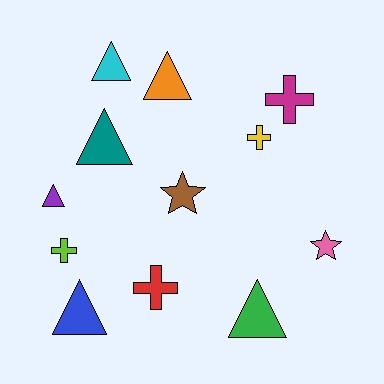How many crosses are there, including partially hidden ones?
There are 4 crosses.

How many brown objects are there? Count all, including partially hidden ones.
There is 1 brown object.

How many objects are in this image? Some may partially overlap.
There are 12 objects.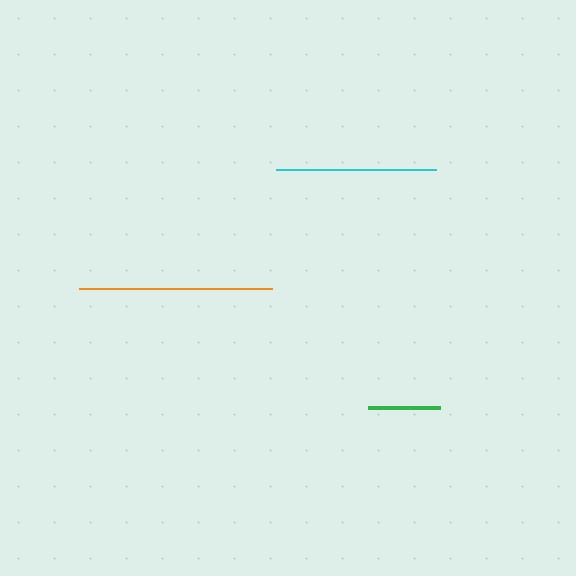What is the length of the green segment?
The green segment is approximately 72 pixels long.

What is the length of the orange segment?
The orange segment is approximately 193 pixels long.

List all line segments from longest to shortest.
From longest to shortest: orange, cyan, green.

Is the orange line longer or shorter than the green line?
The orange line is longer than the green line.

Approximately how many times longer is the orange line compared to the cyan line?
The orange line is approximately 1.2 times the length of the cyan line.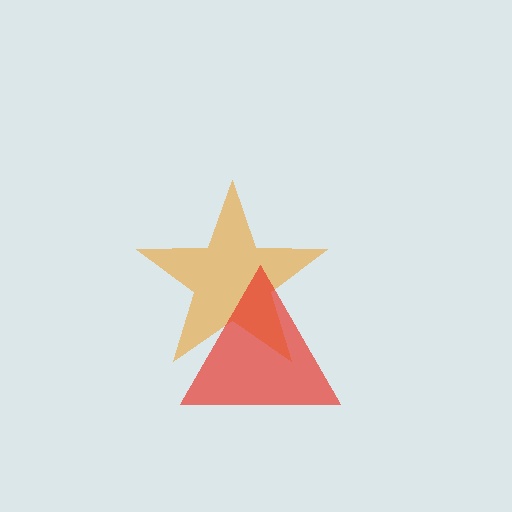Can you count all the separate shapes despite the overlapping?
Yes, there are 2 separate shapes.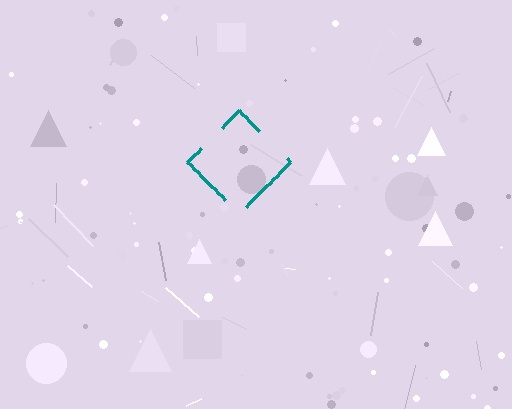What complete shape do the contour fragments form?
The contour fragments form a diamond.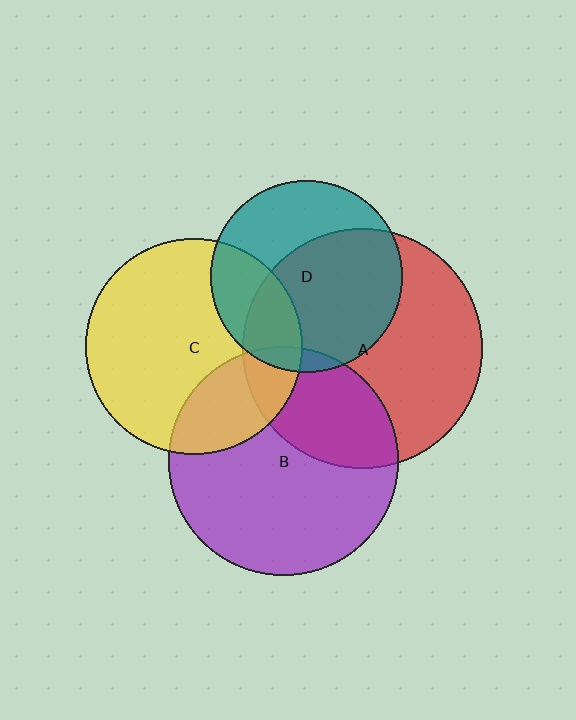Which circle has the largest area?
Circle A (red).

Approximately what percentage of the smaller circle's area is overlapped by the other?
Approximately 30%.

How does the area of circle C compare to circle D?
Approximately 1.3 times.